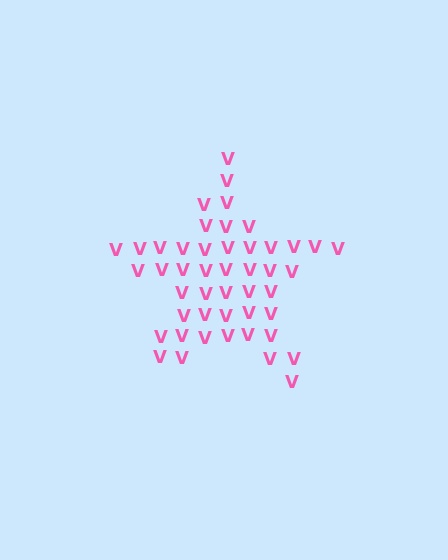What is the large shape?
The large shape is a star.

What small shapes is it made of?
It is made of small letter V's.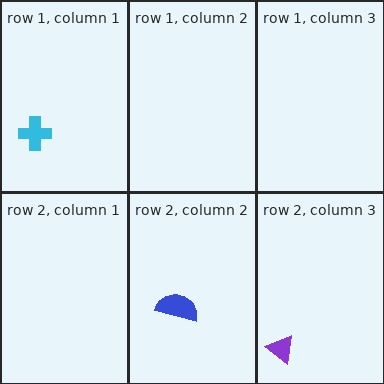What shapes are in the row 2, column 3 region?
The purple triangle.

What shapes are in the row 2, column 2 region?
The blue semicircle.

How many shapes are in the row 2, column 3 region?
1.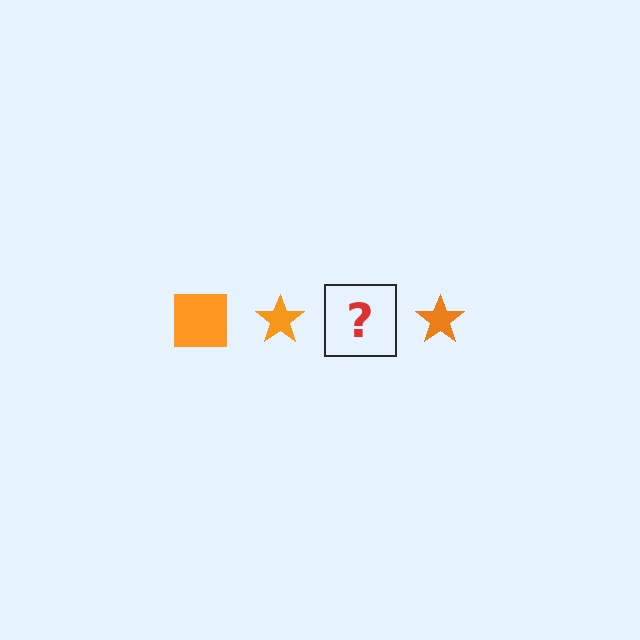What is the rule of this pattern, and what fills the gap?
The rule is that the pattern cycles through square, star shapes in orange. The gap should be filled with an orange square.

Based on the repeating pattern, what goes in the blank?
The blank should be an orange square.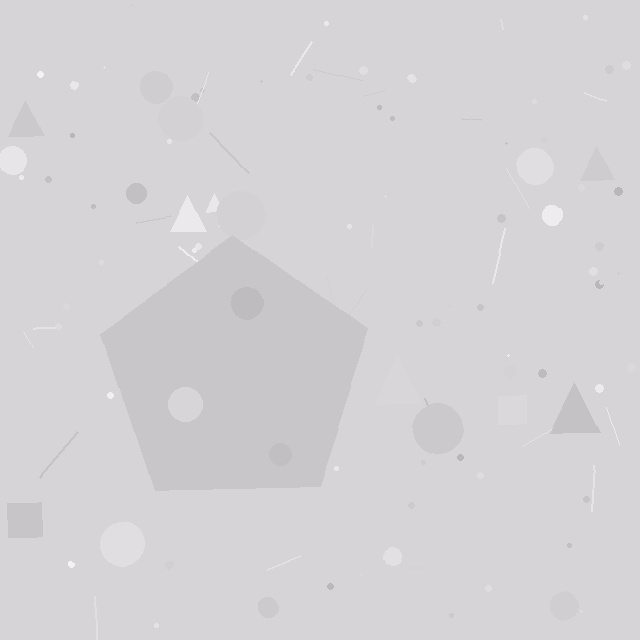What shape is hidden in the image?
A pentagon is hidden in the image.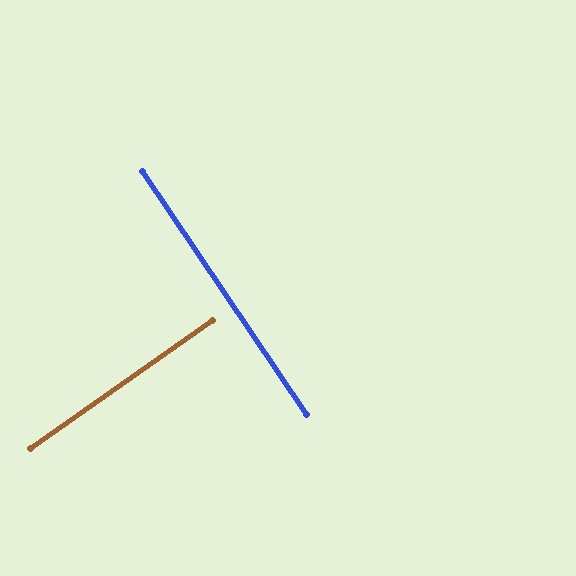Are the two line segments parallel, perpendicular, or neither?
Perpendicular — they meet at approximately 89°.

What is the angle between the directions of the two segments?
Approximately 89 degrees.